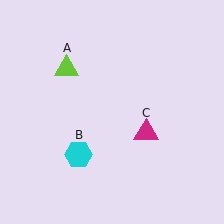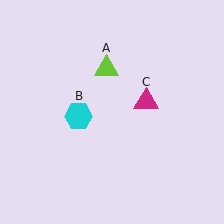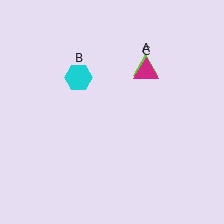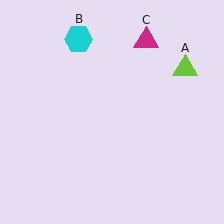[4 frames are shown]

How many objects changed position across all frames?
3 objects changed position: lime triangle (object A), cyan hexagon (object B), magenta triangle (object C).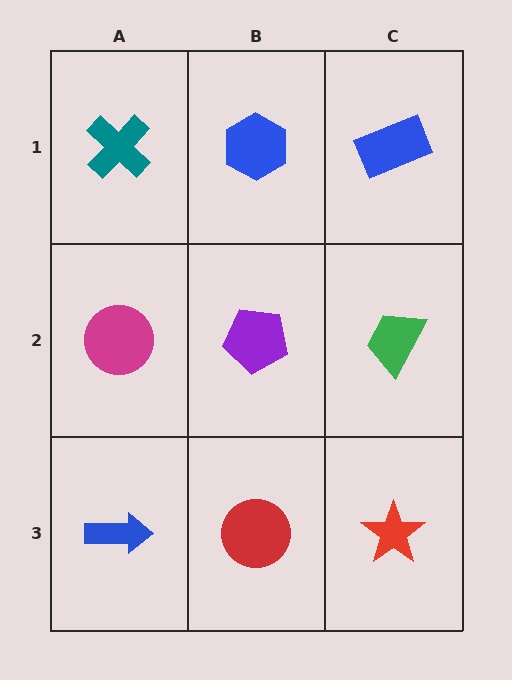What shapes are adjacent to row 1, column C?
A green trapezoid (row 2, column C), a blue hexagon (row 1, column B).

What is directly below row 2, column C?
A red star.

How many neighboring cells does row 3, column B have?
3.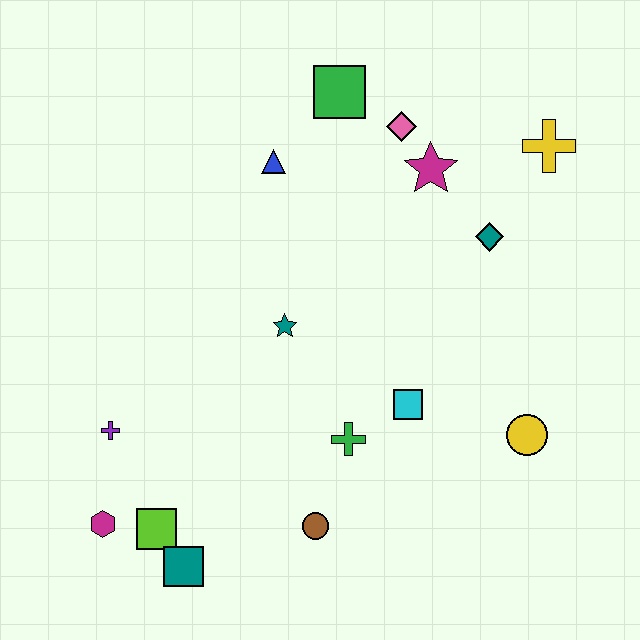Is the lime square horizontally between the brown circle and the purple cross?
Yes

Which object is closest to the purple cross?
The magenta hexagon is closest to the purple cross.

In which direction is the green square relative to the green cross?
The green square is above the green cross.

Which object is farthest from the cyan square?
The magenta hexagon is farthest from the cyan square.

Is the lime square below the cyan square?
Yes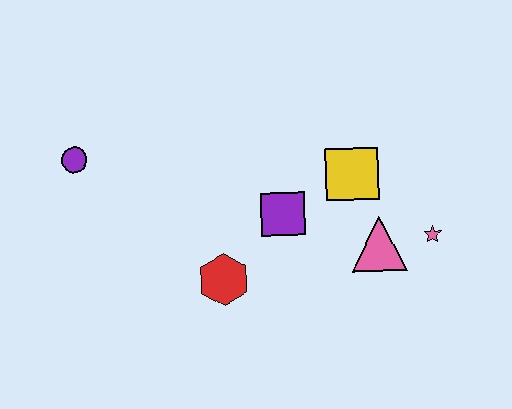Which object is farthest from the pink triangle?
The purple circle is farthest from the pink triangle.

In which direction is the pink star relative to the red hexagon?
The pink star is to the right of the red hexagon.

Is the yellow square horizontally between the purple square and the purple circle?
No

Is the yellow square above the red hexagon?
Yes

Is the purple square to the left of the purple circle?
No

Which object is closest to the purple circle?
The red hexagon is closest to the purple circle.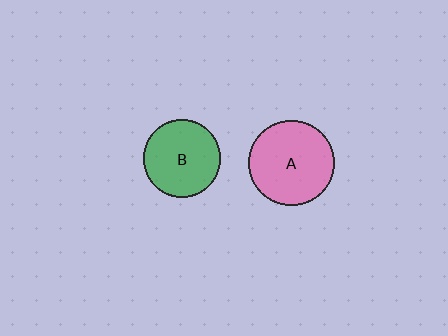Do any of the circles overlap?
No, none of the circles overlap.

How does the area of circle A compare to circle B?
Approximately 1.2 times.